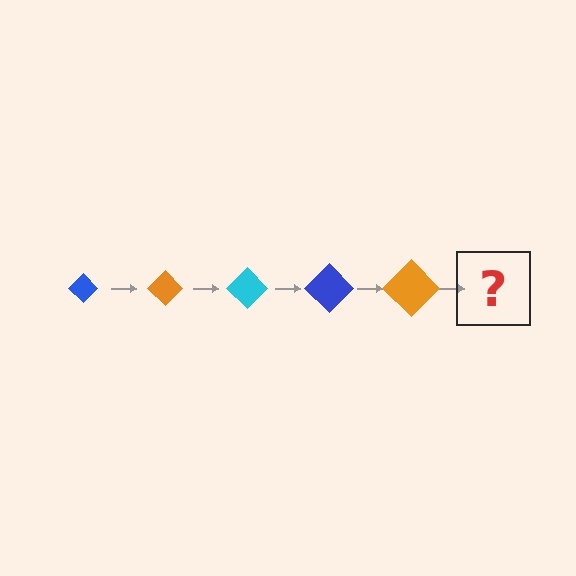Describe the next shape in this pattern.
It should be a cyan diamond, larger than the previous one.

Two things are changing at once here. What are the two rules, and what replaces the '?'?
The two rules are that the diamond grows larger each step and the color cycles through blue, orange, and cyan. The '?' should be a cyan diamond, larger than the previous one.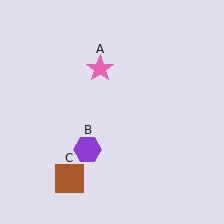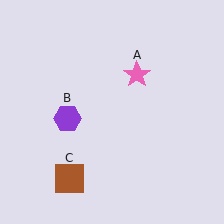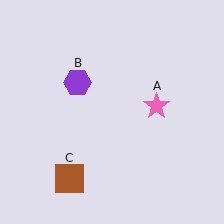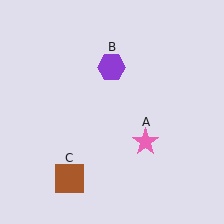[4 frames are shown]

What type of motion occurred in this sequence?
The pink star (object A), purple hexagon (object B) rotated clockwise around the center of the scene.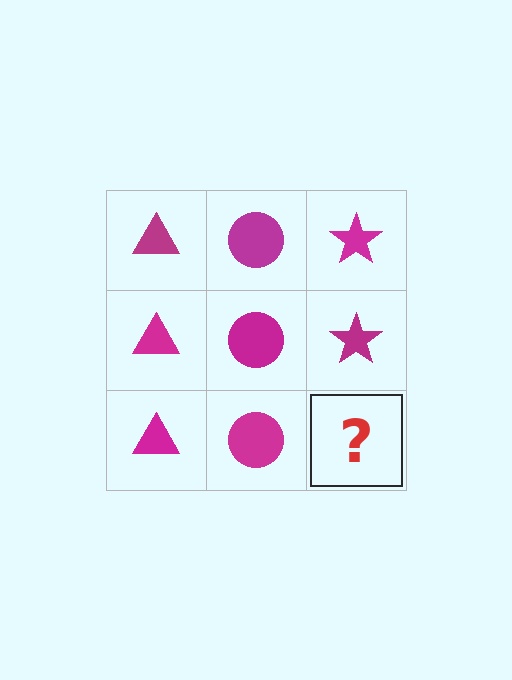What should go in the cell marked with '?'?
The missing cell should contain a magenta star.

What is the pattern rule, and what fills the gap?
The rule is that each column has a consistent shape. The gap should be filled with a magenta star.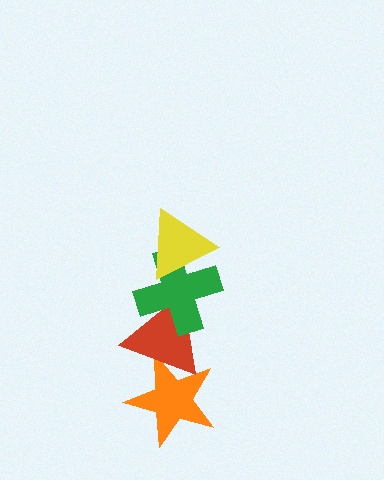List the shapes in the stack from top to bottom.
From top to bottom: the yellow triangle, the green cross, the red triangle, the orange star.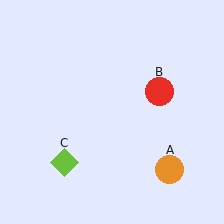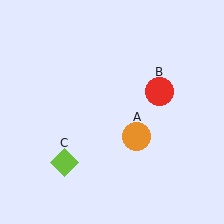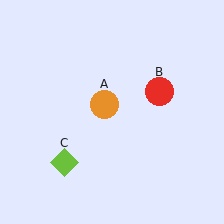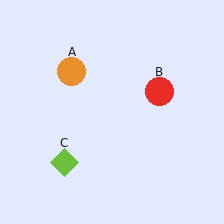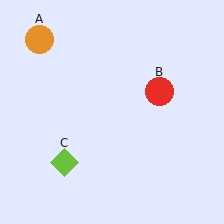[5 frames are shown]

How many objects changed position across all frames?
1 object changed position: orange circle (object A).